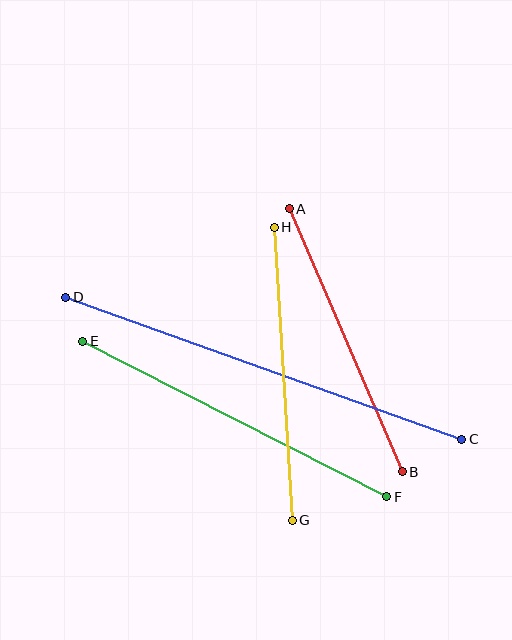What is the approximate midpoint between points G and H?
The midpoint is at approximately (283, 374) pixels.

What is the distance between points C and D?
The distance is approximately 421 pixels.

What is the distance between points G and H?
The distance is approximately 294 pixels.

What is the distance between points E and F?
The distance is approximately 342 pixels.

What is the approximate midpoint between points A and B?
The midpoint is at approximately (346, 340) pixels.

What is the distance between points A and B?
The distance is approximately 286 pixels.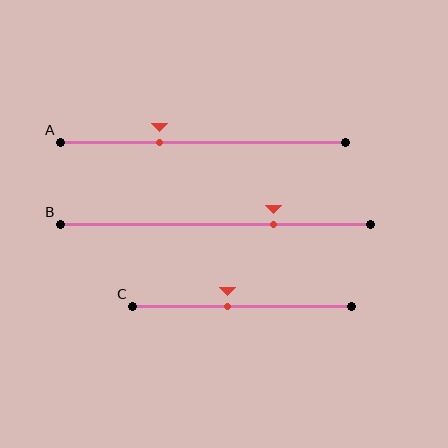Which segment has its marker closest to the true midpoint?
Segment C has its marker closest to the true midpoint.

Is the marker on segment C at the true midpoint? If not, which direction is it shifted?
No, the marker on segment C is shifted to the left by about 7% of the segment length.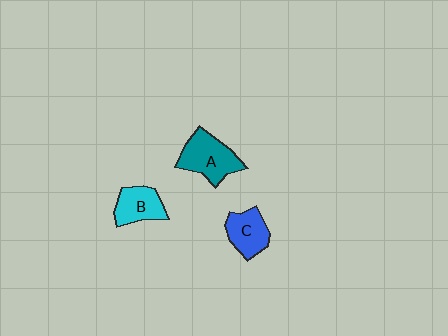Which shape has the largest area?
Shape A (teal).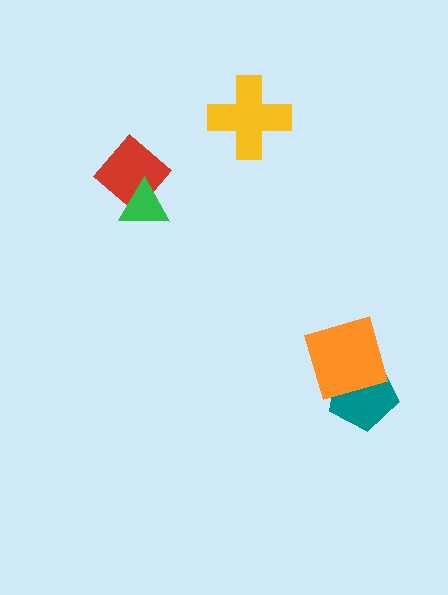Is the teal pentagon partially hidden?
Yes, it is partially covered by another shape.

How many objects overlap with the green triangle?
1 object overlaps with the green triangle.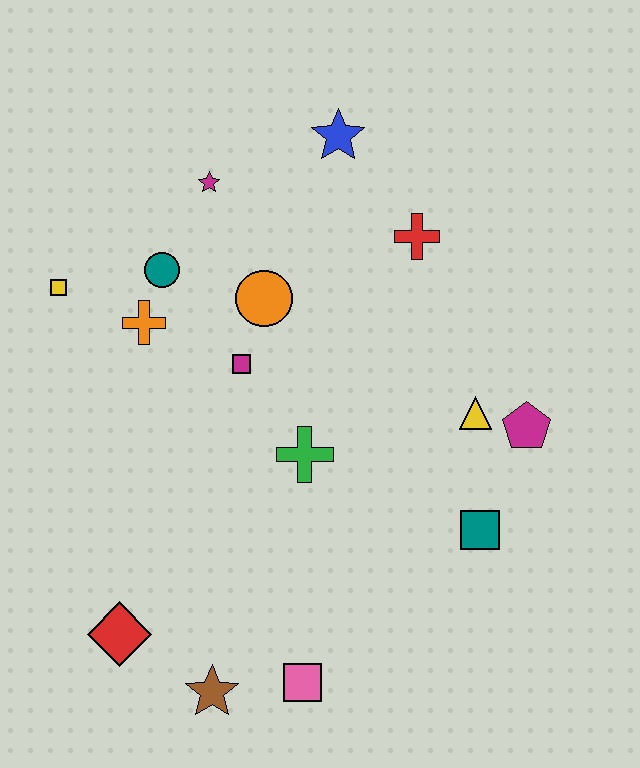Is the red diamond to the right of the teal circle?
No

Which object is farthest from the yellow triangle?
The yellow square is farthest from the yellow triangle.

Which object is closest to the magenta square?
The orange circle is closest to the magenta square.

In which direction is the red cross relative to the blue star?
The red cross is below the blue star.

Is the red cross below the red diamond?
No